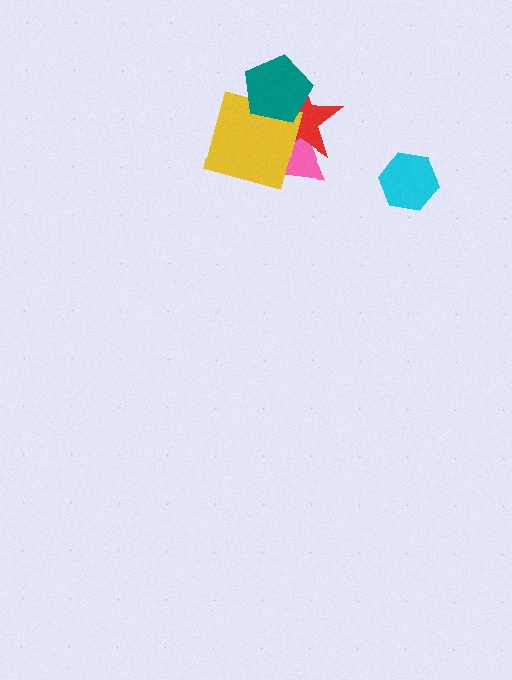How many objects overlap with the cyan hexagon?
0 objects overlap with the cyan hexagon.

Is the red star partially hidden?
Yes, it is partially covered by another shape.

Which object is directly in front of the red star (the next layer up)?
The yellow square is directly in front of the red star.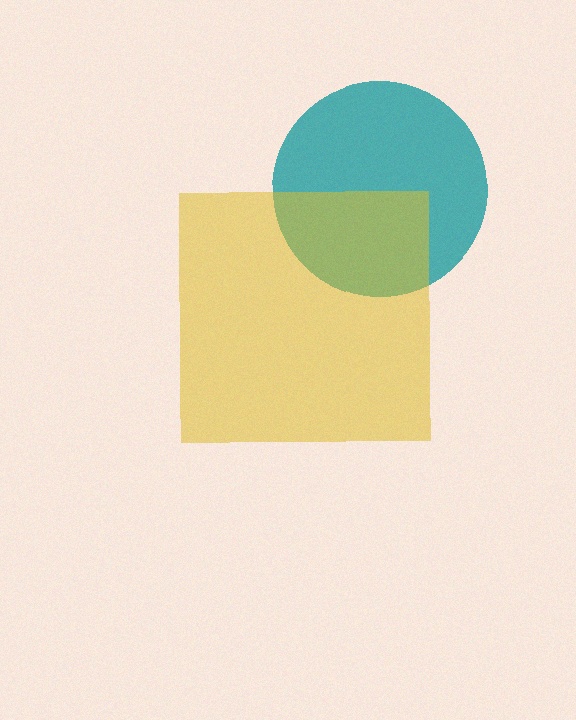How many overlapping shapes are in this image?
There are 2 overlapping shapes in the image.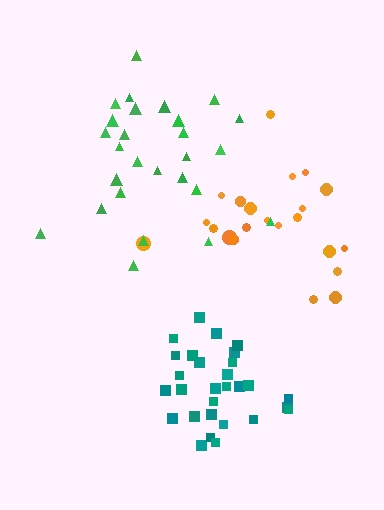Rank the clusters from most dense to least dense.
teal, orange, green.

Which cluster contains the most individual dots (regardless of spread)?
Teal (29).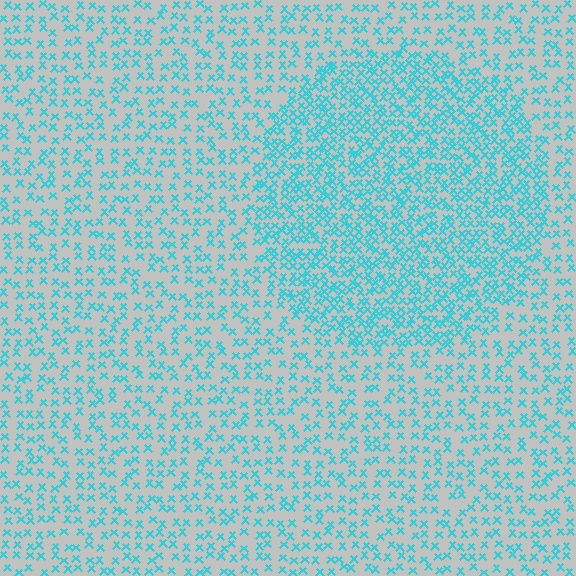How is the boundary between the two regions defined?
The boundary is defined by a change in element density (approximately 2.0x ratio). All elements are the same color, size, and shape.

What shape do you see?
I see a circle.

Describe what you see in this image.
The image contains small cyan elements arranged at two different densities. A circle-shaped region is visible where the elements are more densely packed than the surrounding area.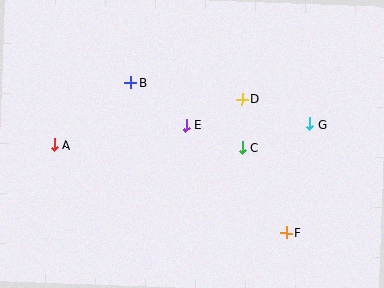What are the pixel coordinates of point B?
Point B is at (131, 83).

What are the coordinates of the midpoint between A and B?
The midpoint between A and B is at (92, 114).